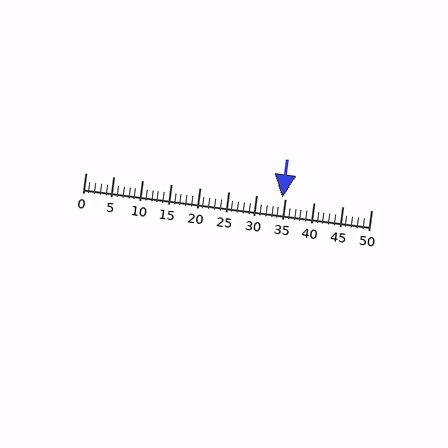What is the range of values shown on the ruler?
The ruler shows values from 0 to 50.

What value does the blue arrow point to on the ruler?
The blue arrow points to approximately 34.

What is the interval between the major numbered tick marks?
The major tick marks are spaced 5 units apart.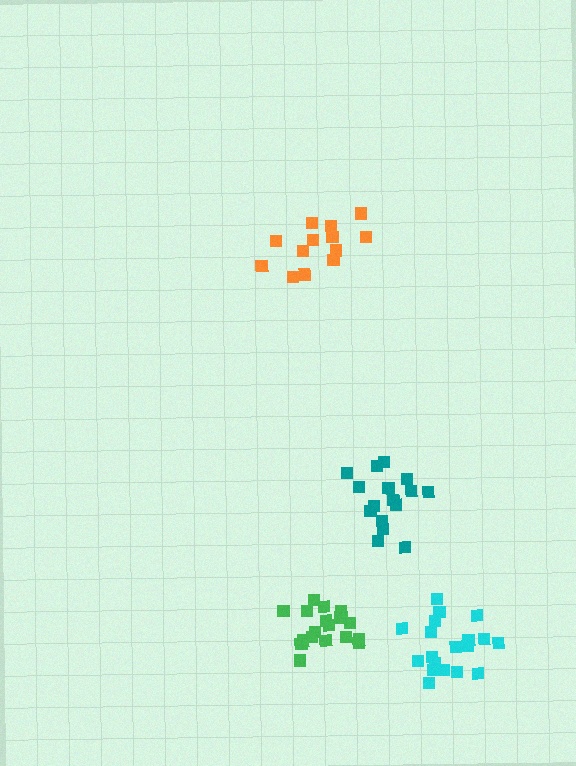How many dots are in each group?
Group 1: 19 dots, Group 2: 19 dots, Group 3: 13 dots, Group 4: 17 dots (68 total).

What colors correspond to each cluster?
The clusters are colored: green, cyan, orange, teal.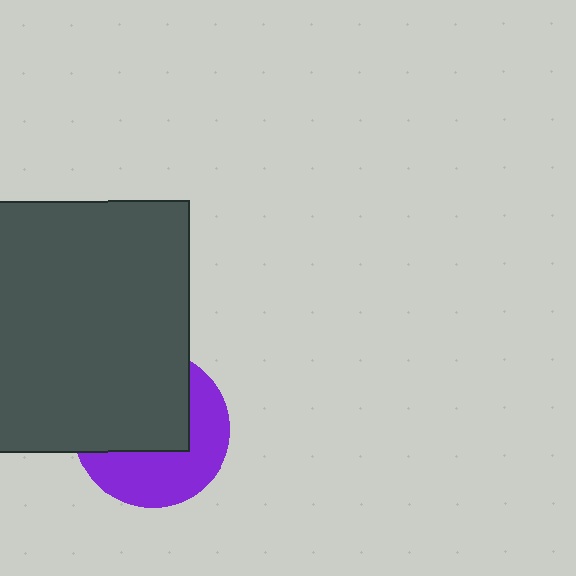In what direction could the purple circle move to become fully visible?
The purple circle could move toward the lower-right. That would shift it out from behind the dark gray square entirely.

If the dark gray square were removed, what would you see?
You would see the complete purple circle.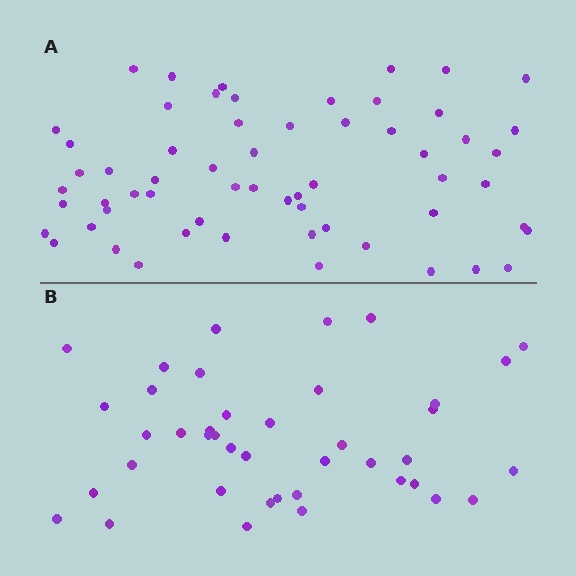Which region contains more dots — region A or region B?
Region A (the top region) has more dots.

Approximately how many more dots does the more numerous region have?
Region A has approximately 20 more dots than region B.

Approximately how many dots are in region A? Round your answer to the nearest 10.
About 60 dots.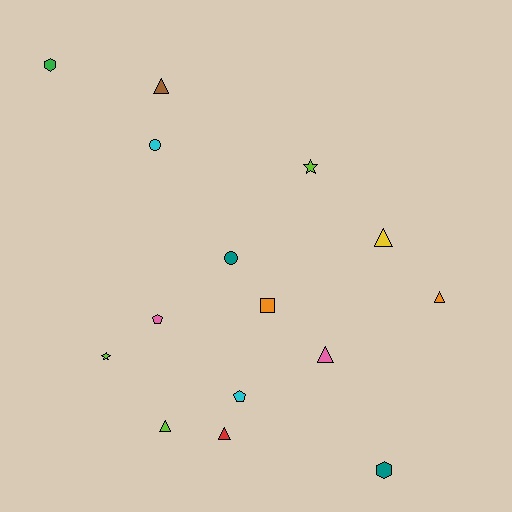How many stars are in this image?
There are 2 stars.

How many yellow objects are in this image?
There is 1 yellow object.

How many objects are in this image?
There are 15 objects.